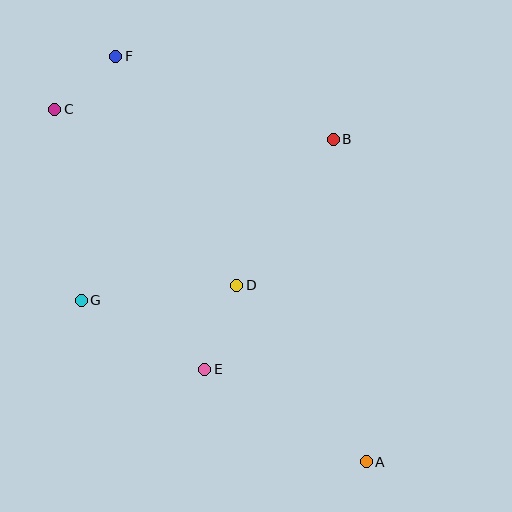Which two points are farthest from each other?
Points A and F are farthest from each other.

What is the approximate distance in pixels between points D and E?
The distance between D and E is approximately 90 pixels.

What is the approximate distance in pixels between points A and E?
The distance between A and E is approximately 186 pixels.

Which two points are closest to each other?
Points C and F are closest to each other.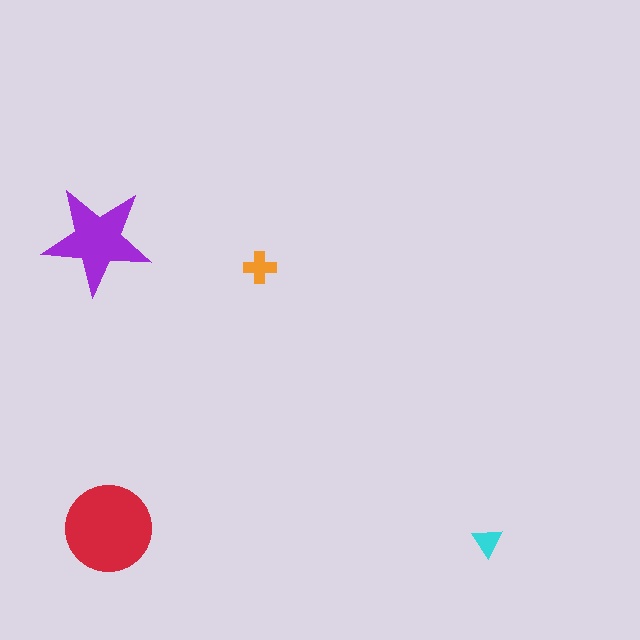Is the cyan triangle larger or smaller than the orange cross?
Smaller.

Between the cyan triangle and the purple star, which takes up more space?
The purple star.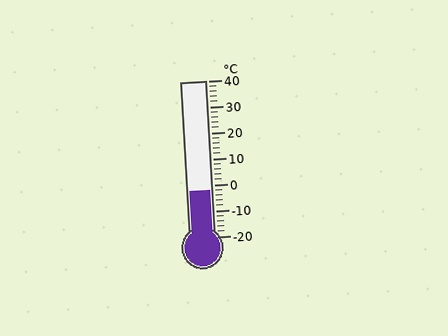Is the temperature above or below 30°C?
The temperature is below 30°C.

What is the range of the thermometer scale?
The thermometer scale ranges from -20°C to 40°C.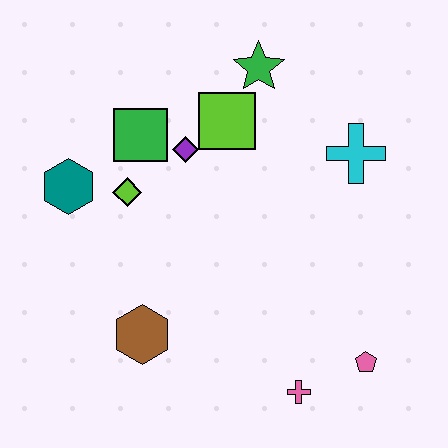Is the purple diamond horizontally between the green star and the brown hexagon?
Yes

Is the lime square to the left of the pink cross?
Yes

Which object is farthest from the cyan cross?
The teal hexagon is farthest from the cyan cross.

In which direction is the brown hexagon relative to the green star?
The brown hexagon is below the green star.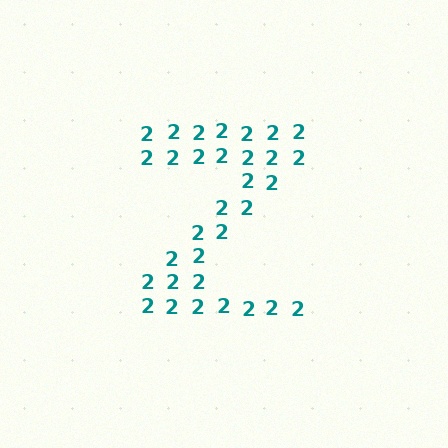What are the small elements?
The small elements are digit 2's.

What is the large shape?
The large shape is the letter Z.